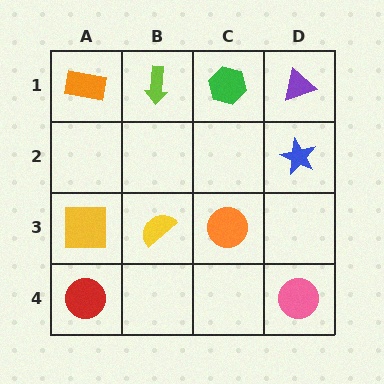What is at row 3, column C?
An orange circle.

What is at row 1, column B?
A lime arrow.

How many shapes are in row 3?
3 shapes.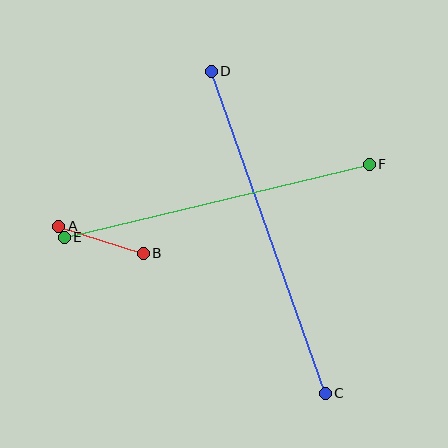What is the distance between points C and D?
The distance is approximately 341 pixels.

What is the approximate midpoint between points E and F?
The midpoint is at approximately (217, 201) pixels.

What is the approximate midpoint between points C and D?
The midpoint is at approximately (268, 232) pixels.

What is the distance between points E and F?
The distance is approximately 313 pixels.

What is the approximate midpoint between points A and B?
The midpoint is at approximately (101, 240) pixels.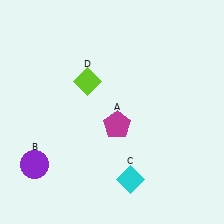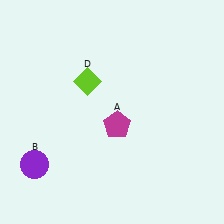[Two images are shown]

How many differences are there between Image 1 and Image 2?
There is 1 difference between the two images.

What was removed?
The cyan diamond (C) was removed in Image 2.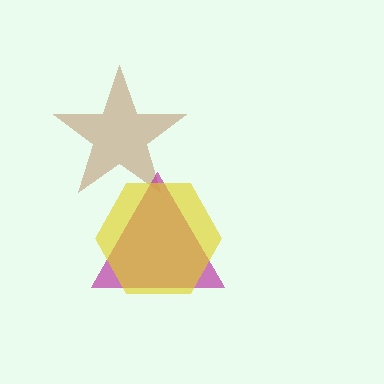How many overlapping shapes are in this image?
There are 3 overlapping shapes in the image.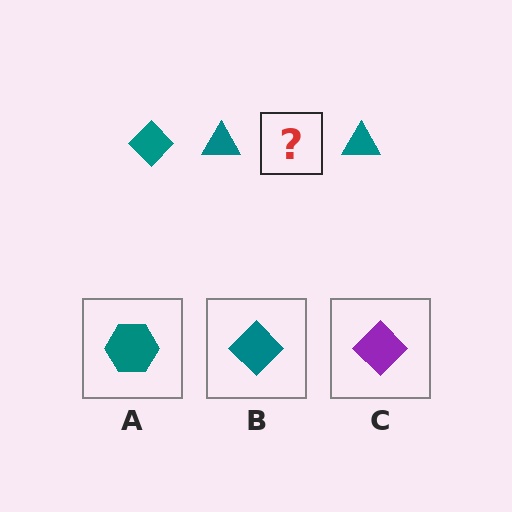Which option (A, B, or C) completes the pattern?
B.